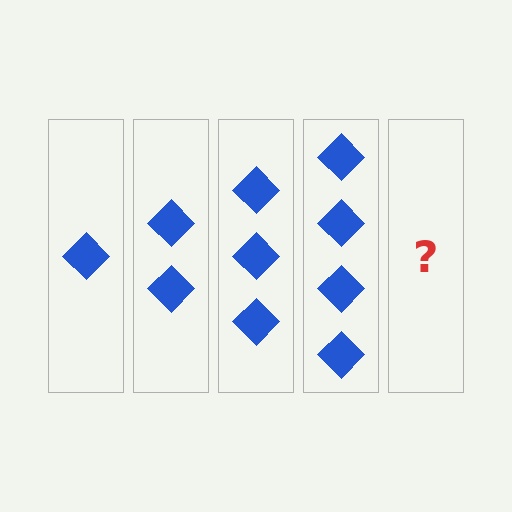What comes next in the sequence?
The next element should be 5 diamonds.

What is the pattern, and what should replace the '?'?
The pattern is that each step adds one more diamond. The '?' should be 5 diamonds.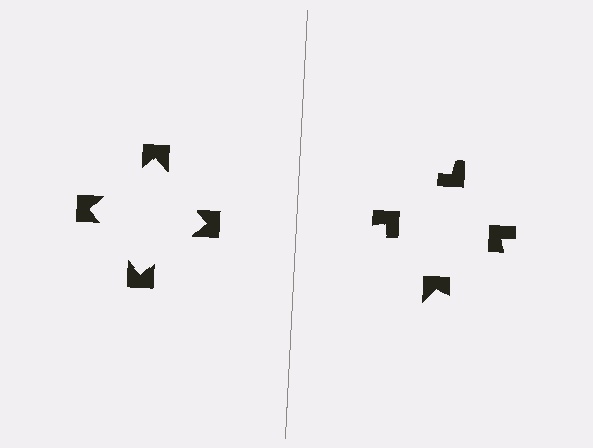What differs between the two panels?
The notched squares are positioned identically on both sides; only the wedge orientations differ. On the left they align to a square; on the right they are misaligned.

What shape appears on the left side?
An illusory square.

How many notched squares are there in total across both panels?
8 — 4 on each side.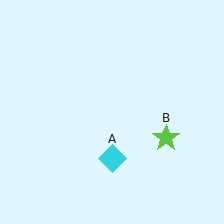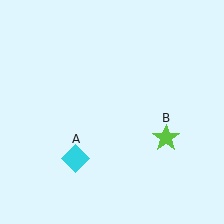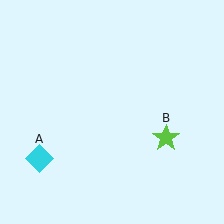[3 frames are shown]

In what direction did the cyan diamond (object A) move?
The cyan diamond (object A) moved left.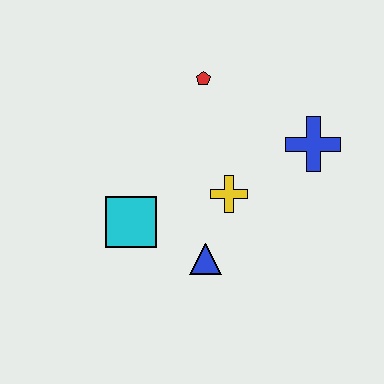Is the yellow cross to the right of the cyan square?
Yes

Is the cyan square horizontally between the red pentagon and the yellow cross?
No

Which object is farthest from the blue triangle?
The red pentagon is farthest from the blue triangle.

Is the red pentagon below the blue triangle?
No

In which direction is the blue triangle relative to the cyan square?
The blue triangle is to the right of the cyan square.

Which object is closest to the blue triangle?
The yellow cross is closest to the blue triangle.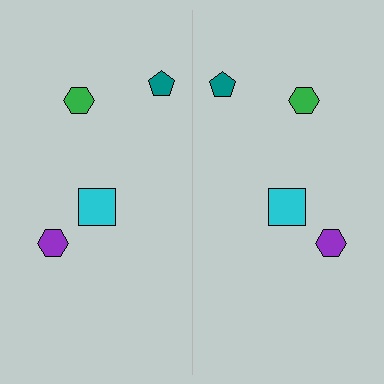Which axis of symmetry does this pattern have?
The pattern has a vertical axis of symmetry running through the center of the image.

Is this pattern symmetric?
Yes, this pattern has bilateral (reflection) symmetry.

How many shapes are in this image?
There are 8 shapes in this image.